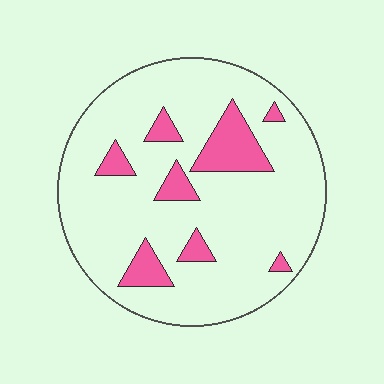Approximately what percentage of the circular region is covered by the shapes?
Approximately 15%.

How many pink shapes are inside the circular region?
8.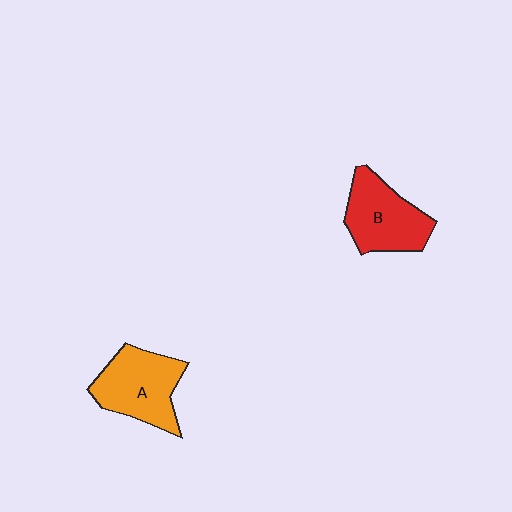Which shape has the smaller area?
Shape B (red).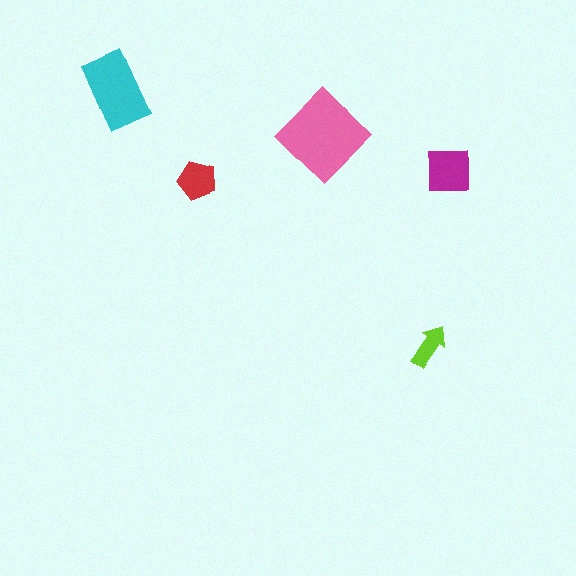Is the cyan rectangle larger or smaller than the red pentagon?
Larger.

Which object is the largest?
The pink diamond.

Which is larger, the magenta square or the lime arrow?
The magenta square.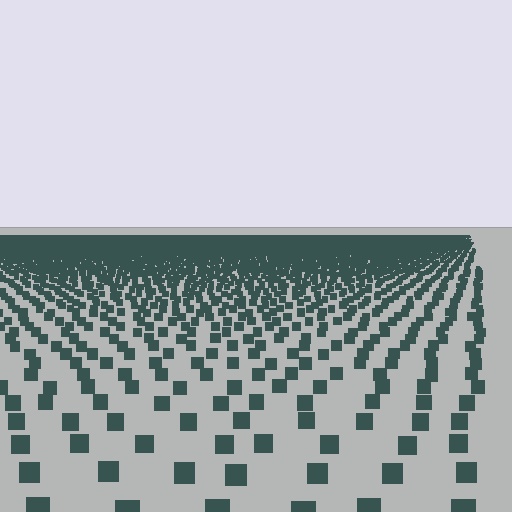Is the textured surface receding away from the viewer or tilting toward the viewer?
The surface is receding away from the viewer. Texture elements get smaller and denser toward the top.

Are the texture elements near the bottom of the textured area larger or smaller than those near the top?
Larger. Near the bottom, elements are closer to the viewer and appear at a bigger on-screen size.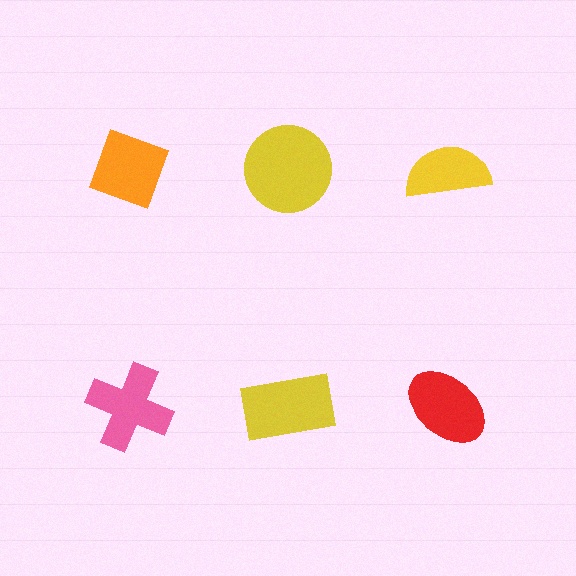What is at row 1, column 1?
An orange diamond.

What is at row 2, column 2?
A yellow rectangle.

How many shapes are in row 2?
3 shapes.